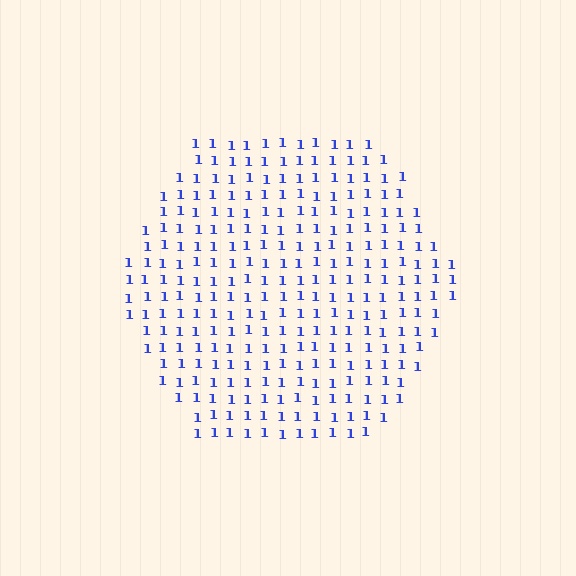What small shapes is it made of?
It is made of small digit 1's.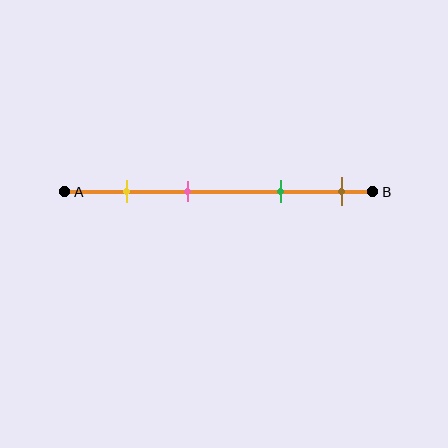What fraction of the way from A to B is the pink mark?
The pink mark is approximately 40% (0.4) of the way from A to B.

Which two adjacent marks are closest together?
The yellow and pink marks are the closest adjacent pair.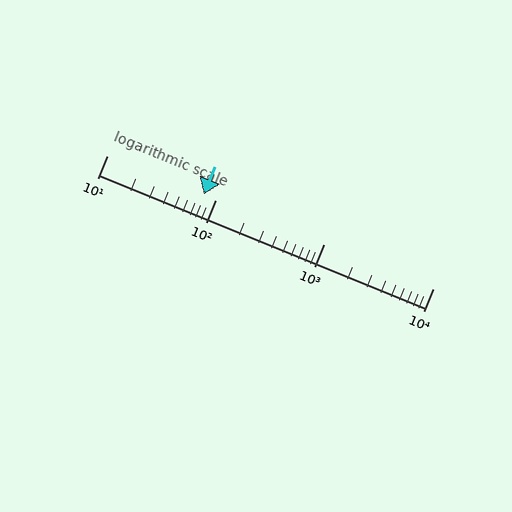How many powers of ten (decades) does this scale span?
The scale spans 3 decades, from 10 to 10000.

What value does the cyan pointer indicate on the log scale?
The pointer indicates approximately 78.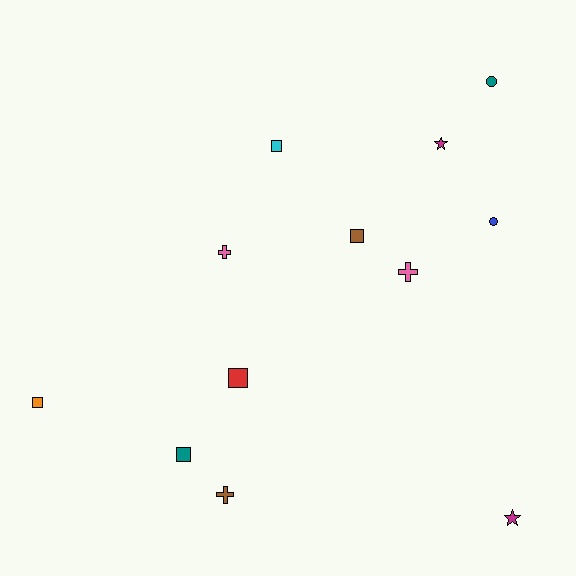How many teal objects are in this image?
There are 2 teal objects.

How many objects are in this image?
There are 12 objects.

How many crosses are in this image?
There are 3 crosses.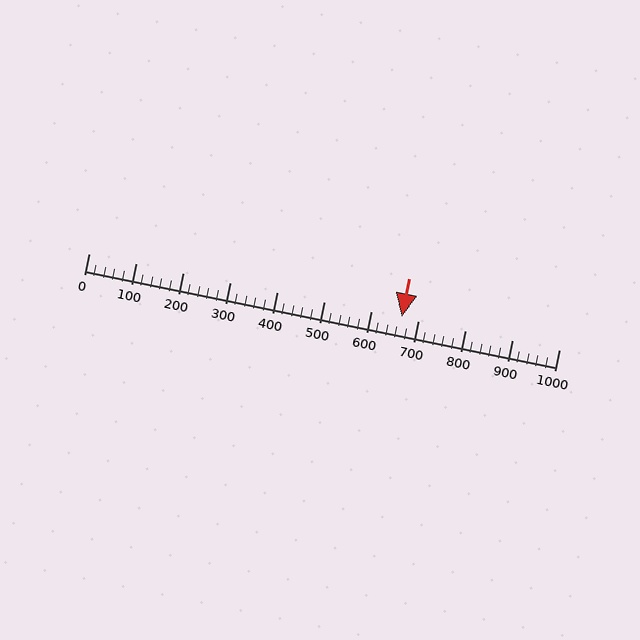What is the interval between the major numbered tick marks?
The major tick marks are spaced 100 units apart.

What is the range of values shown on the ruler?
The ruler shows values from 0 to 1000.